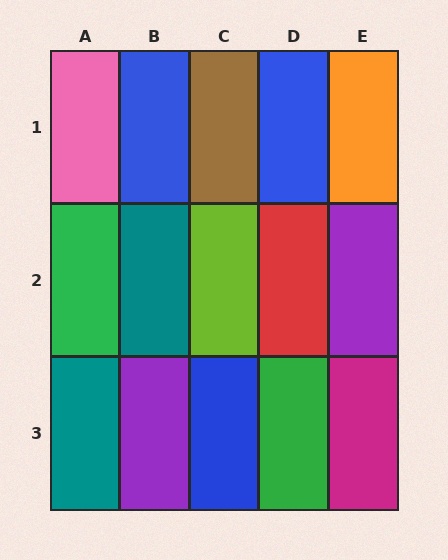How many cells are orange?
1 cell is orange.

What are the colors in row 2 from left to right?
Green, teal, lime, red, purple.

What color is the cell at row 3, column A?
Teal.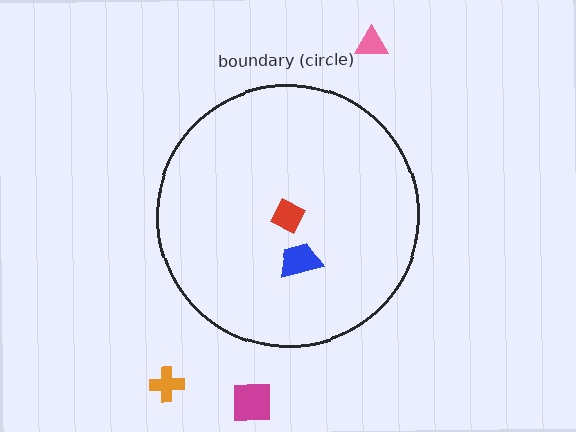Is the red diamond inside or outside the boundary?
Inside.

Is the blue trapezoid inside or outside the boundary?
Inside.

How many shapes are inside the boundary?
2 inside, 3 outside.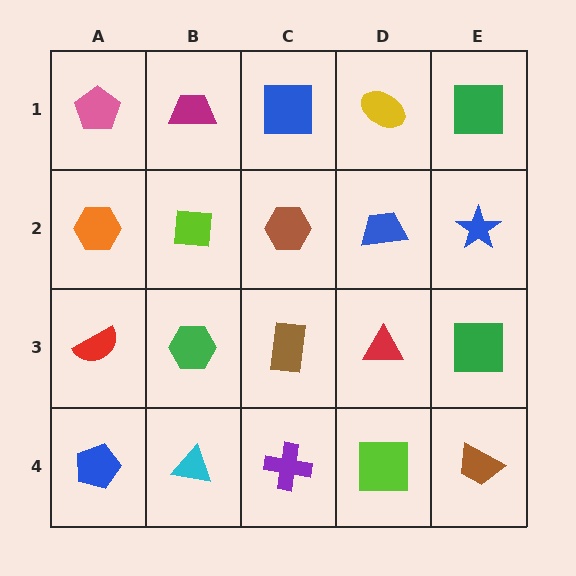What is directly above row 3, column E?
A blue star.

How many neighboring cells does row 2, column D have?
4.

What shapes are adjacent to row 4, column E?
A green square (row 3, column E), a lime square (row 4, column D).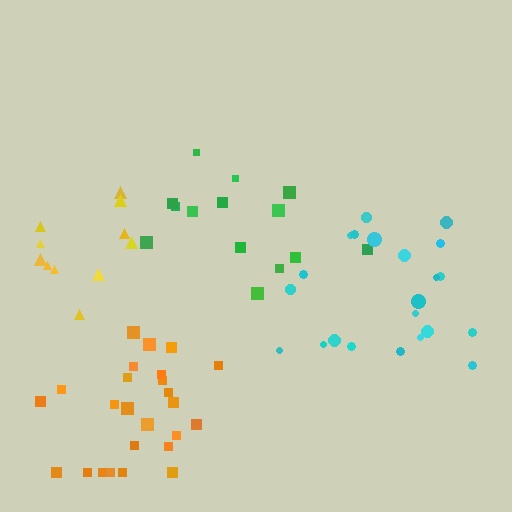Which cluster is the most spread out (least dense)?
Yellow.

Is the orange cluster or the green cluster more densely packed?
Orange.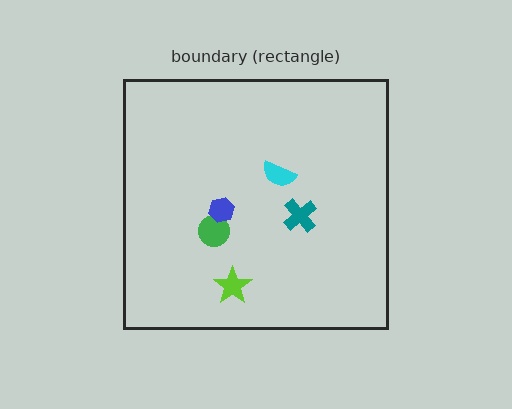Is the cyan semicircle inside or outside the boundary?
Inside.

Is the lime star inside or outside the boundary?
Inside.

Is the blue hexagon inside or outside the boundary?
Inside.